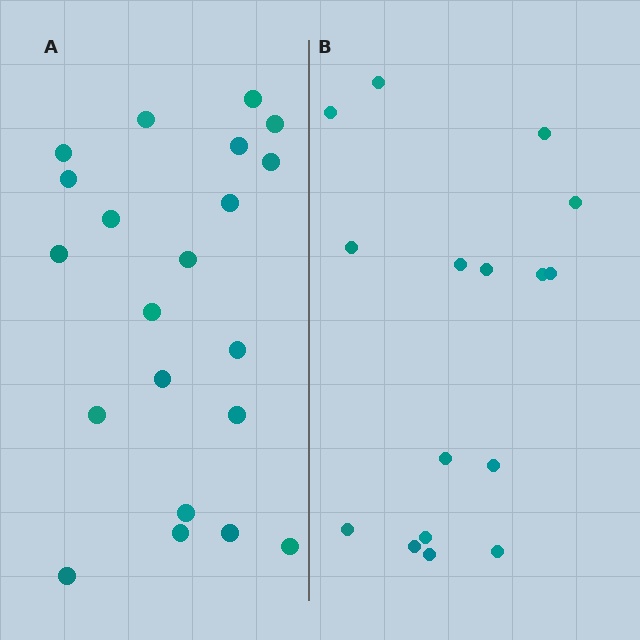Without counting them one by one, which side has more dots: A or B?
Region A (the left region) has more dots.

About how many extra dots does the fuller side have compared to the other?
Region A has about 5 more dots than region B.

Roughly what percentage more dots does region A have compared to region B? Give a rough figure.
About 30% more.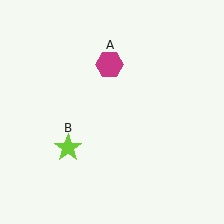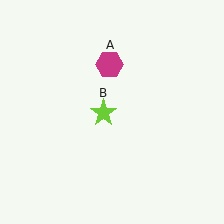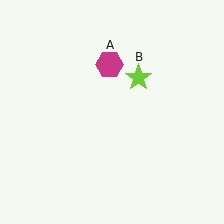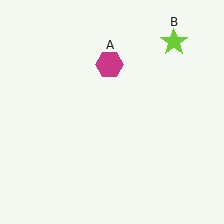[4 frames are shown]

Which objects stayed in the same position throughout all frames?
Magenta hexagon (object A) remained stationary.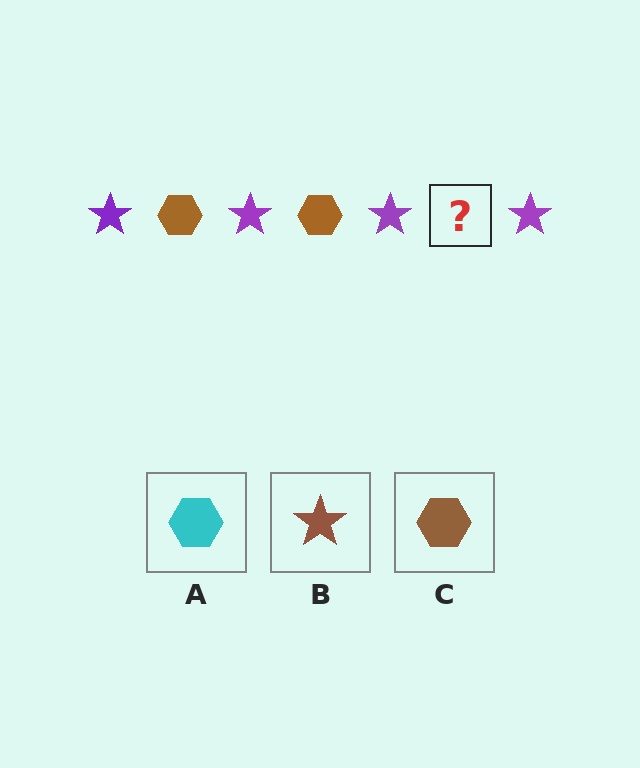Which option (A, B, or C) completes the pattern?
C.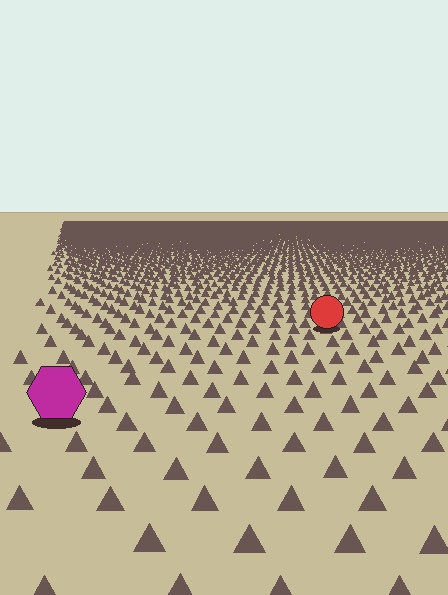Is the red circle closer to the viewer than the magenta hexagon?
No. The magenta hexagon is closer — you can tell from the texture gradient: the ground texture is coarser near it.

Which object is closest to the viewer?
The magenta hexagon is closest. The texture marks near it are larger and more spread out.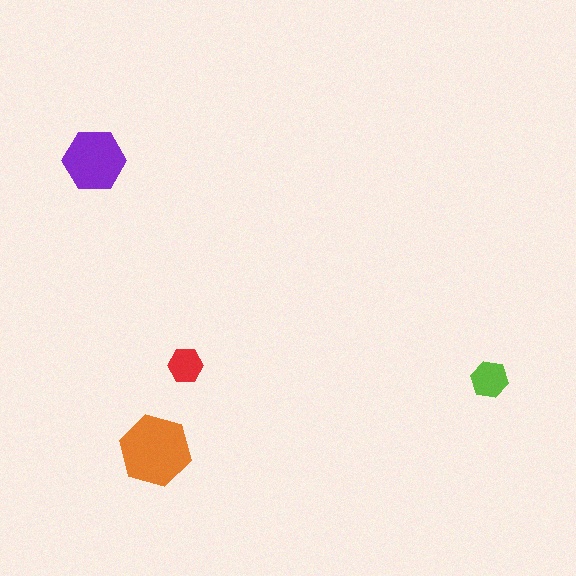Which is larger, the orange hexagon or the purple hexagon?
The orange one.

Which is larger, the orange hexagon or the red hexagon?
The orange one.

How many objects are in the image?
There are 4 objects in the image.